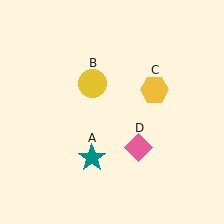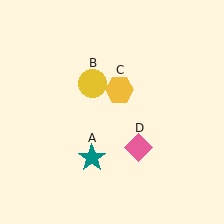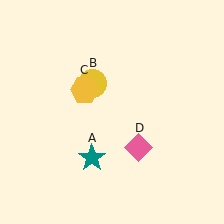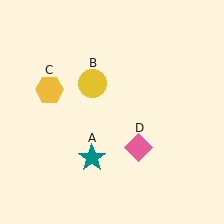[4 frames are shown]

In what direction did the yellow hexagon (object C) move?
The yellow hexagon (object C) moved left.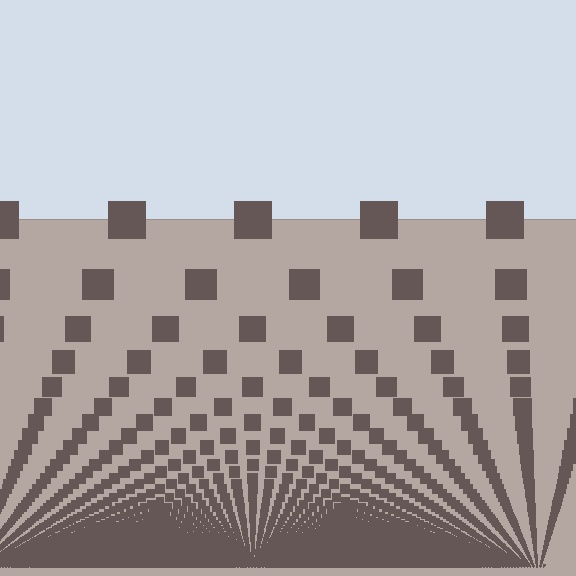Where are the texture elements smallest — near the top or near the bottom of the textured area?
Near the bottom.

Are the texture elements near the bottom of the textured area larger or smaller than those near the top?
Smaller. The gradient is inverted — elements near the bottom are smaller and denser.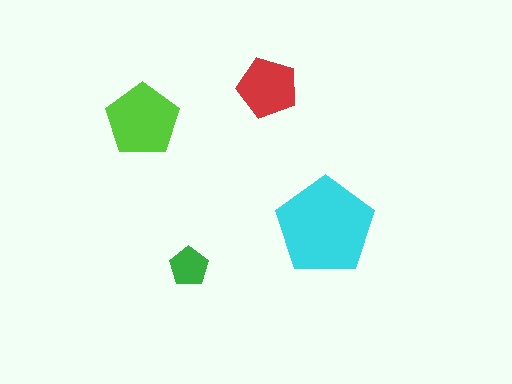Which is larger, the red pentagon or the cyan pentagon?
The cyan one.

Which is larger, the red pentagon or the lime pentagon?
The lime one.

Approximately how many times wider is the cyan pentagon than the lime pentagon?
About 1.5 times wider.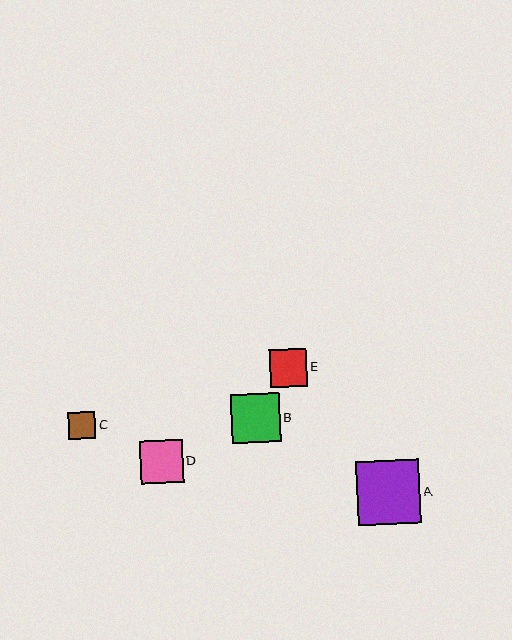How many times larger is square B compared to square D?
Square B is approximately 1.1 times the size of square D.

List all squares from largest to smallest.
From largest to smallest: A, B, D, E, C.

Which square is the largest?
Square A is the largest with a size of approximately 64 pixels.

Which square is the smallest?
Square C is the smallest with a size of approximately 27 pixels.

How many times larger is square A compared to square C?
Square A is approximately 2.4 times the size of square C.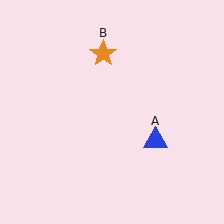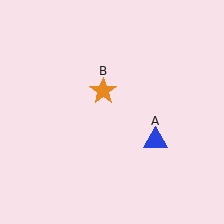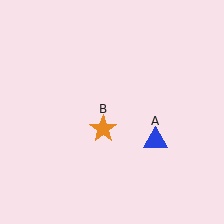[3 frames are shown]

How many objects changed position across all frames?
1 object changed position: orange star (object B).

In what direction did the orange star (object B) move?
The orange star (object B) moved down.